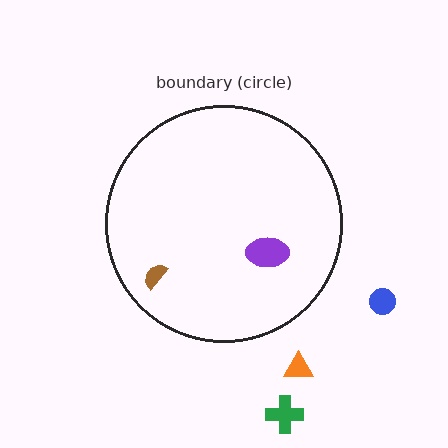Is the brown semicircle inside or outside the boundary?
Inside.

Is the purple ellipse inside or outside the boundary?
Inside.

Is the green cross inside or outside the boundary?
Outside.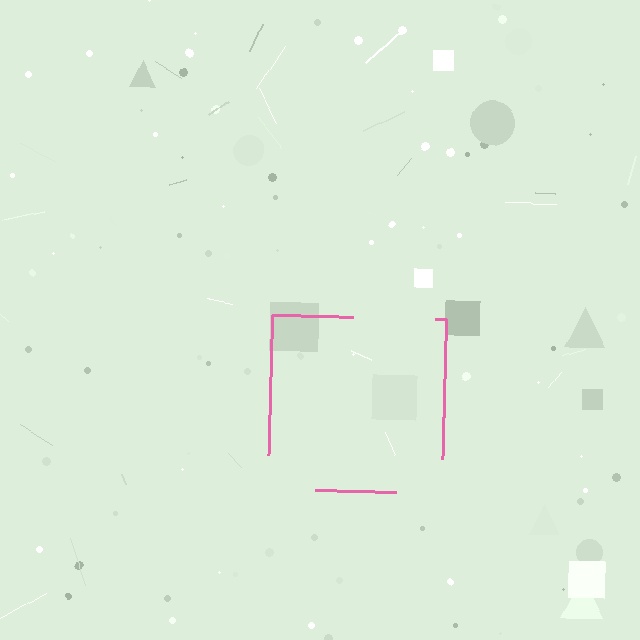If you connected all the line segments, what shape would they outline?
They would outline a square.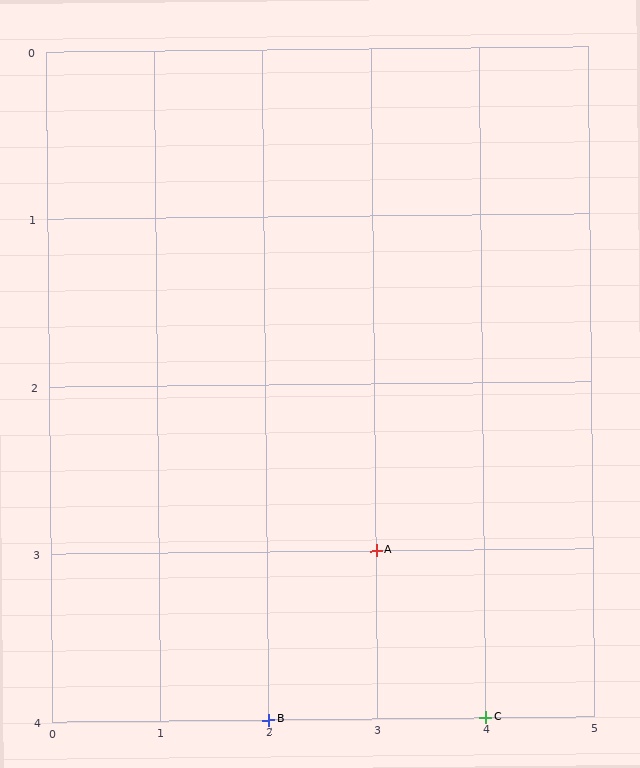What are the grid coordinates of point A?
Point A is at grid coordinates (3, 3).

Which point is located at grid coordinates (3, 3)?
Point A is at (3, 3).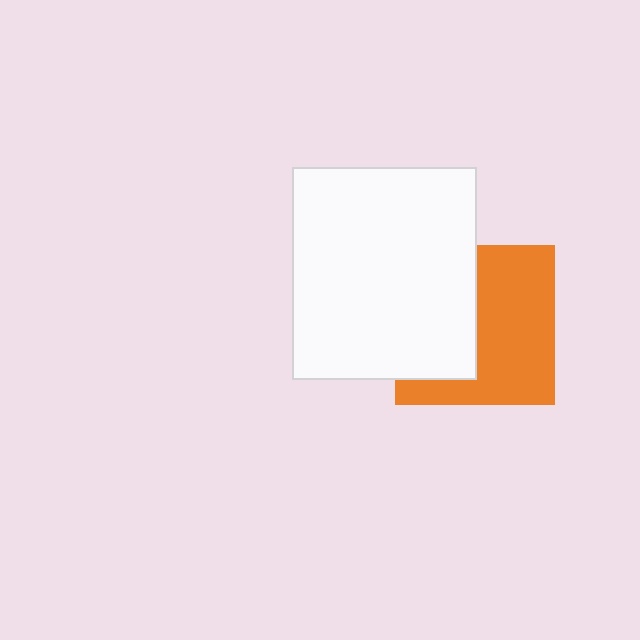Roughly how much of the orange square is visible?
About half of it is visible (roughly 57%).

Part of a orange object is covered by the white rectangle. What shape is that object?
It is a square.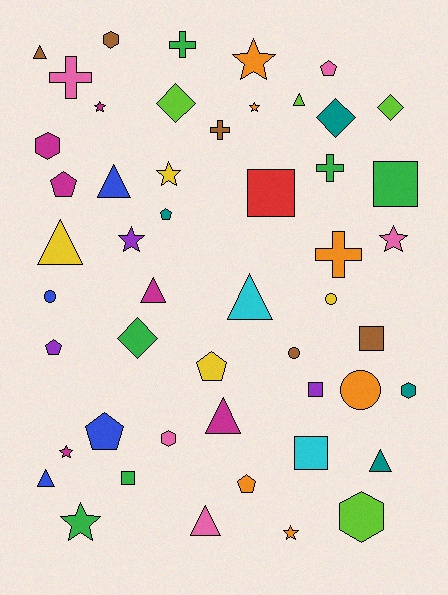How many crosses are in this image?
There are 5 crosses.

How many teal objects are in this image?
There are 4 teal objects.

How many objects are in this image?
There are 50 objects.